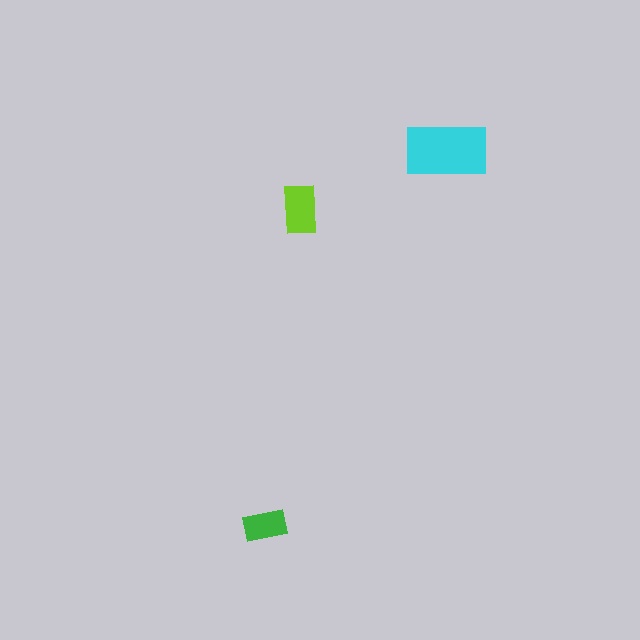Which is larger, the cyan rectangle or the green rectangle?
The cyan one.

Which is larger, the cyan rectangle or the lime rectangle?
The cyan one.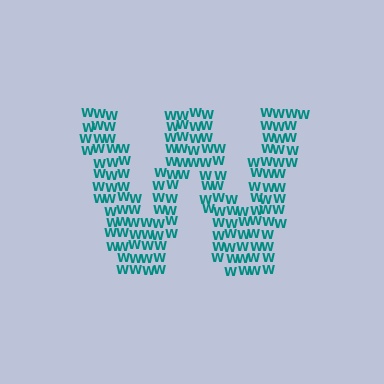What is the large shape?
The large shape is the letter W.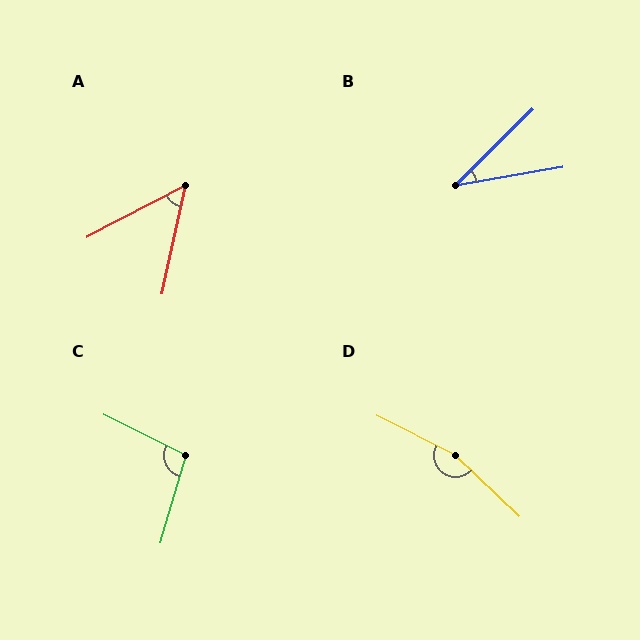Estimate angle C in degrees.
Approximately 100 degrees.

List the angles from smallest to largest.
B (35°), A (50°), C (100°), D (163°).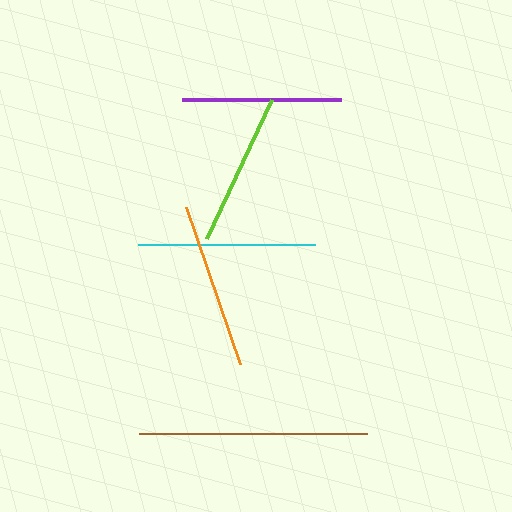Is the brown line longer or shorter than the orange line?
The brown line is longer than the orange line.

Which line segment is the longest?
The brown line is the longest at approximately 228 pixels.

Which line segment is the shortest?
The lime line is the shortest at approximately 153 pixels.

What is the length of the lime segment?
The lime segment is approximately 153 pixels long.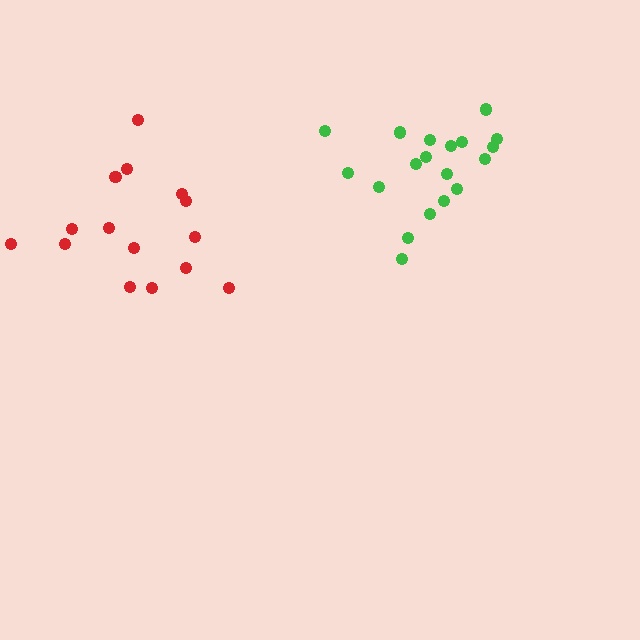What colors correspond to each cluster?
The clusters are colored: green, red.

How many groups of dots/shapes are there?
There are 2 groups.